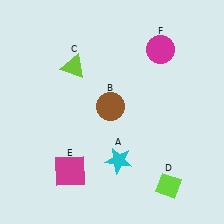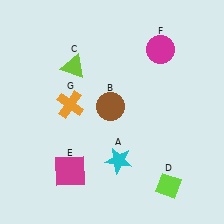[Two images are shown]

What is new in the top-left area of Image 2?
An orange cross (G) was added in the top-left area of Image 2.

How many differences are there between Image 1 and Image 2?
There is 1 difference between the two images.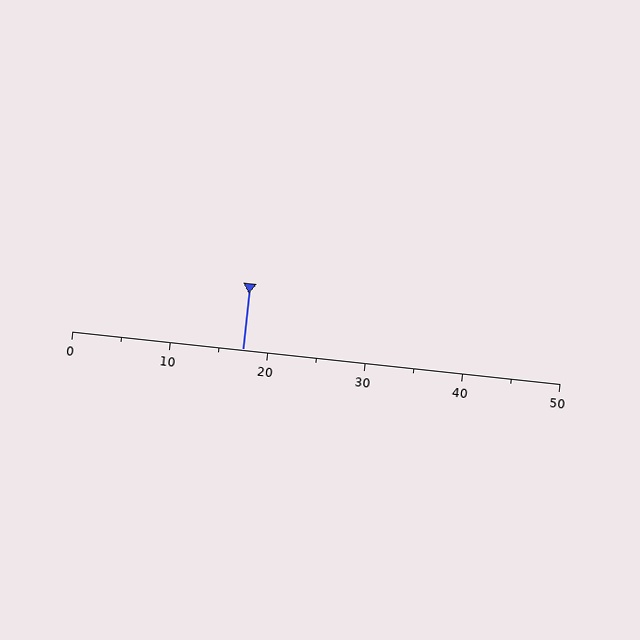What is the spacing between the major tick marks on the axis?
The major ticks are spaced 10 apart.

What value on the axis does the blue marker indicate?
The marker indicates approximately 17.5.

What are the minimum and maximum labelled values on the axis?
The axis runs from 0 to 50.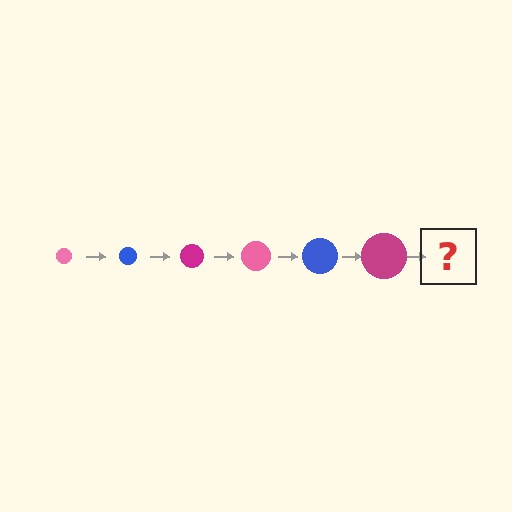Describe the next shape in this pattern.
It should be a pink circle, larger than the previous one.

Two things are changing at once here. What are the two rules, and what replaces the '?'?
The two rules are that the circle grows larger each step and the color cycles through pink, blue, and magenta. The '?' should be a pink circle, larger than the previous one.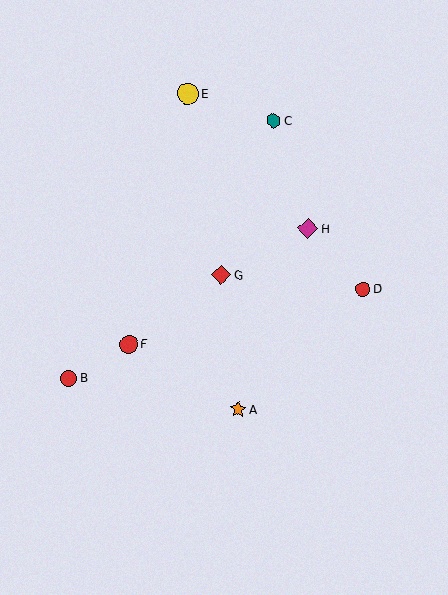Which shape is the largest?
The yellow circle (labeled E) is the largest.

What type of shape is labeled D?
Shape D is a red circle.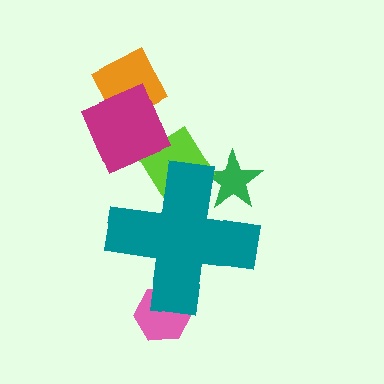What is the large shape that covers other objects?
A teal cross.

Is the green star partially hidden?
Yes, the green star is partially hidden behind the teal cross.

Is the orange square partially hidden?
No, the orange square is fully visible.